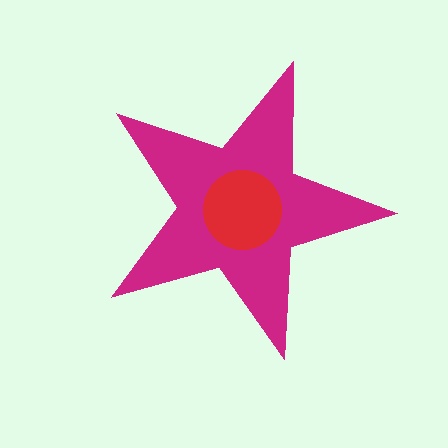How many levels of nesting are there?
2.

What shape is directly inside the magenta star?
The red circle.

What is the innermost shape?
The red circle.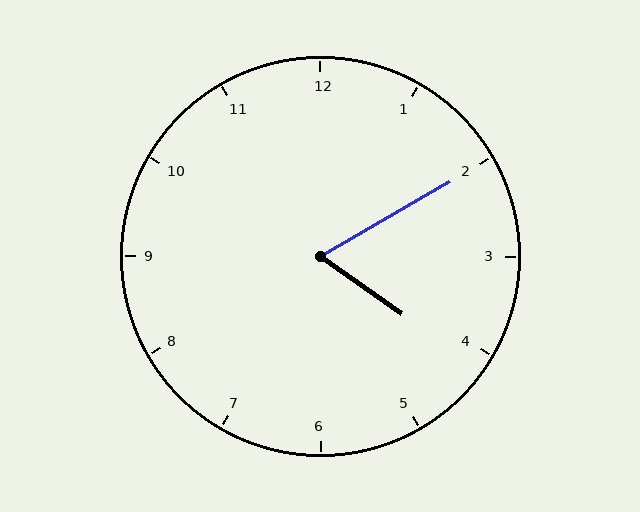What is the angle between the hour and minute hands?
Approximately 65 degrees.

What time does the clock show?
4:10.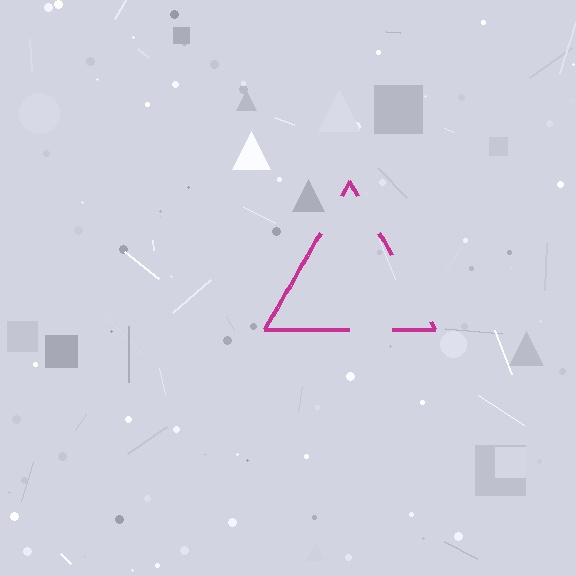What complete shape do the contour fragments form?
The contour fragments form a triangle.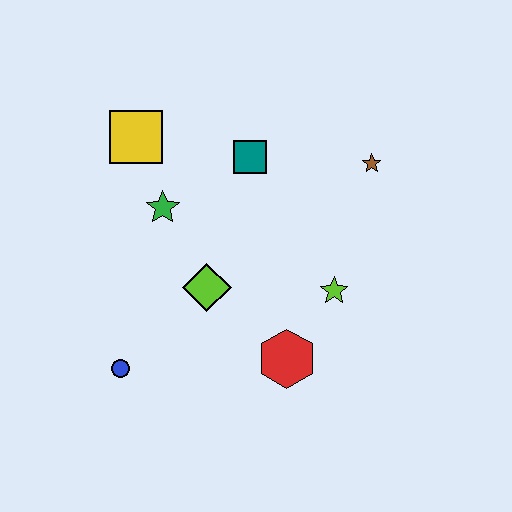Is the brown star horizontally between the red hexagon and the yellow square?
No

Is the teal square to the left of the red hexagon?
Yes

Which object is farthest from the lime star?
The yellow square is farthest from the lime star.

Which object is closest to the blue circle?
The lime diamond is closest to the blue circle.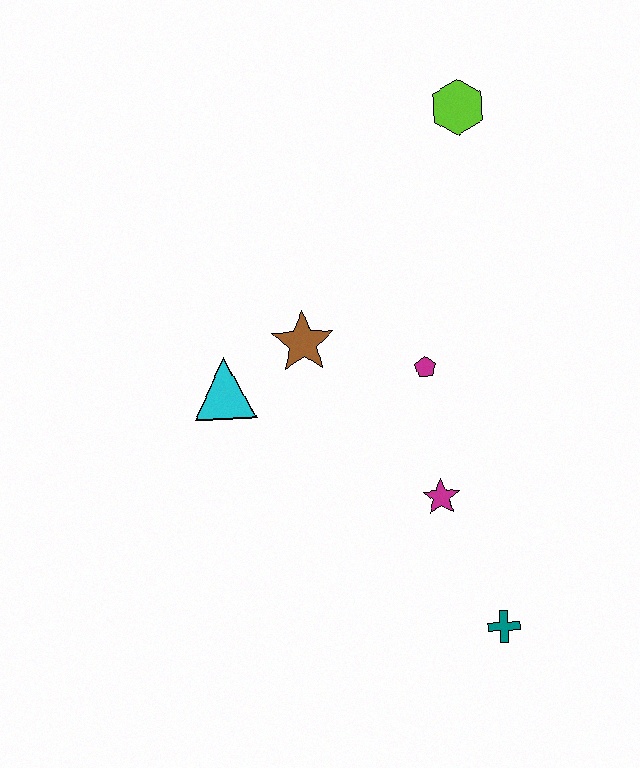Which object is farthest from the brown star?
The teal cross is farthest from the brown star.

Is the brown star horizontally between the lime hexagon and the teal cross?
No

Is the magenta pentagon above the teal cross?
Yes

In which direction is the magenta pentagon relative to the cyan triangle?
The magenta pentagon is to the right of the cyan triangle.